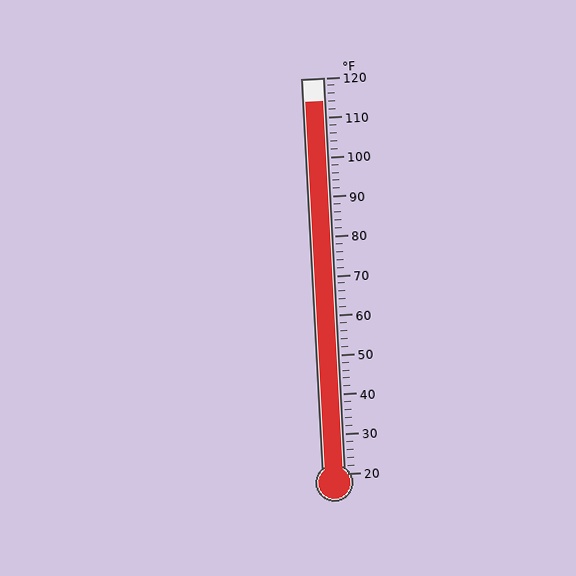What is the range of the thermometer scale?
The thermometer scale ranges from 20°F to 120°F.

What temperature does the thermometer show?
The thermometer shows approximately 114°F.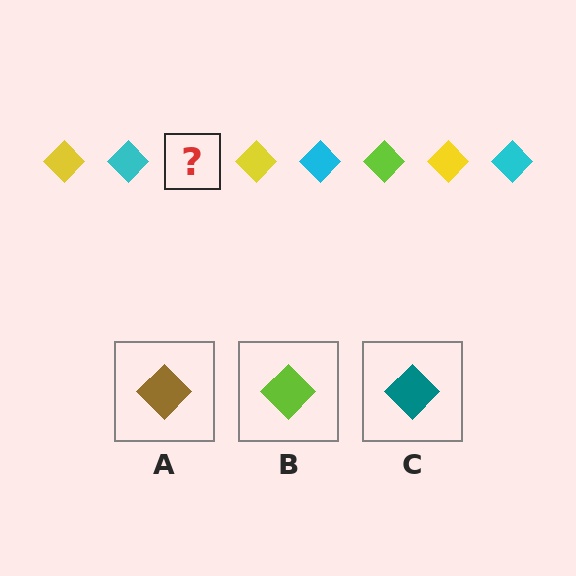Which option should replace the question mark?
Option B.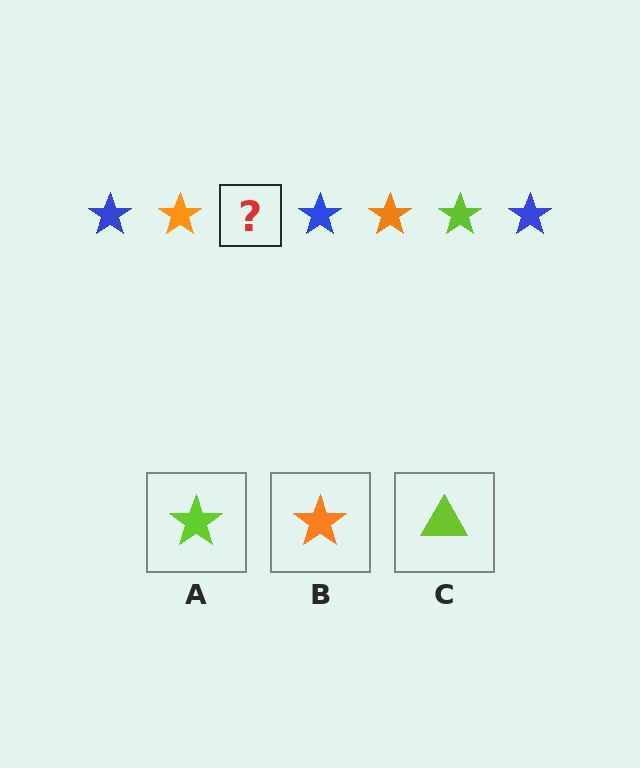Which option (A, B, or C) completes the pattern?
A.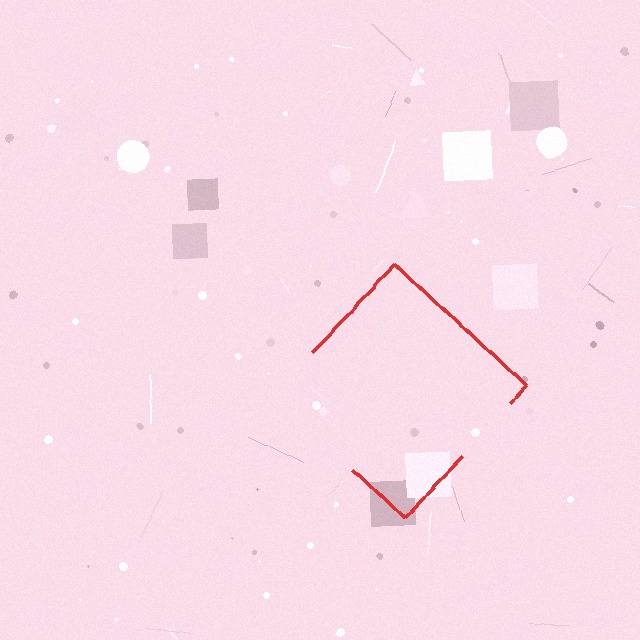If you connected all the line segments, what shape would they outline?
They would outline a diamond.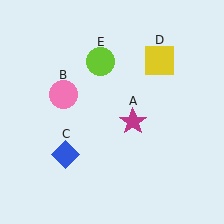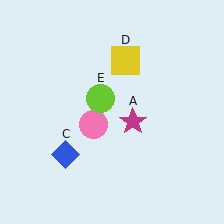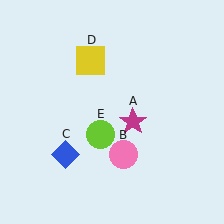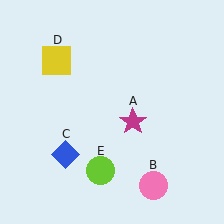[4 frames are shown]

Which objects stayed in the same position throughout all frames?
Magenta star (object A) and blue diamond (object C) remained stationary.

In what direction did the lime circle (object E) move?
The lime circle (object E) moved down.